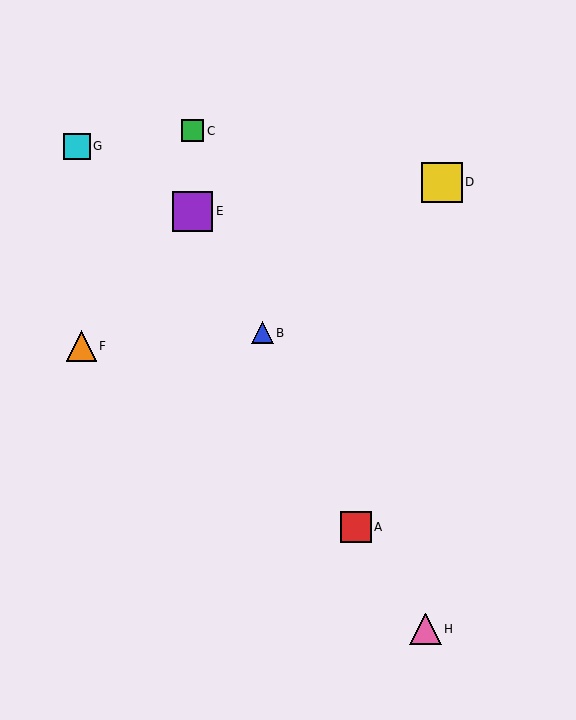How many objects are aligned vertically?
2 objects (C, E) are aligned vertically.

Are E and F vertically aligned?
No, E is at x≈192 and F is at x≈81.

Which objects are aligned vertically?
Objects C, E are aligned vertically.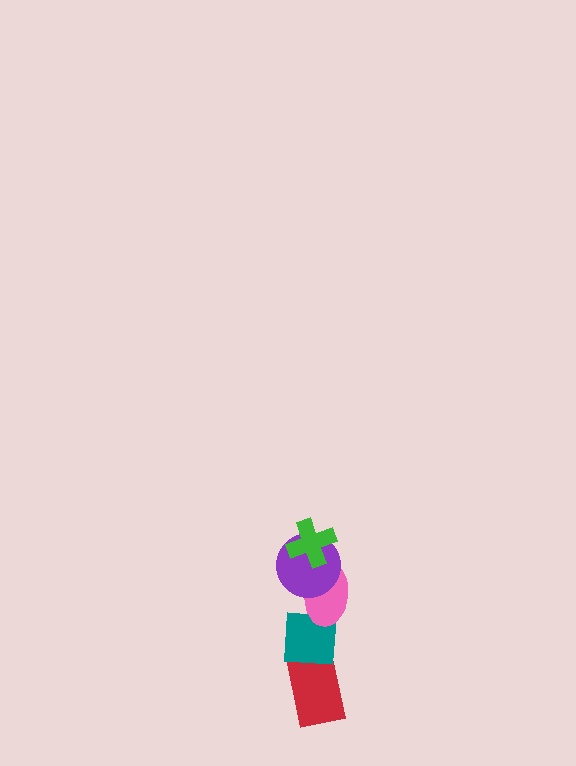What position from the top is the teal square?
The teal square is 4th from the top.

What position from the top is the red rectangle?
The red rectangle is 5th from the top.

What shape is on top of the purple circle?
The green cross is on top of the purple circle.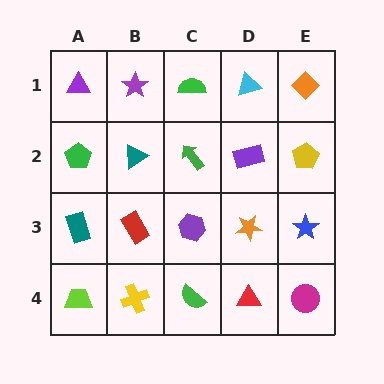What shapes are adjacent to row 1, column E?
A yellow pentagon (row 2, column E), a cyan triangle (row 1, column D).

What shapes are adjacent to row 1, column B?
A teal triangle (row 2, column B), a purple triangle (row 1, column A), a green semicircle (row 1, column C).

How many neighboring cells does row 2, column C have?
4.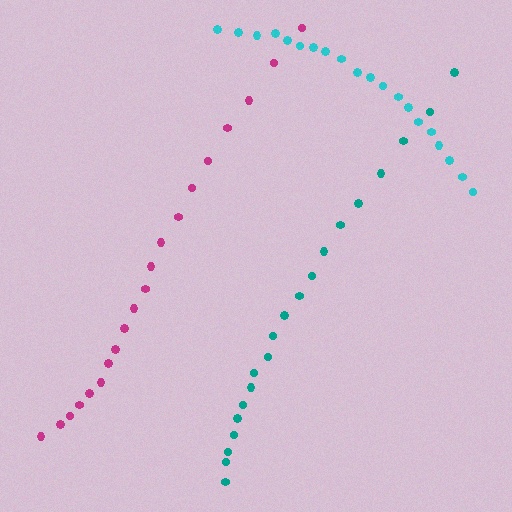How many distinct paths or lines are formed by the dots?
There are 3 distinct paths.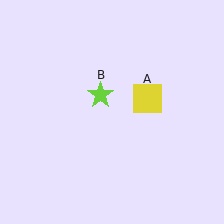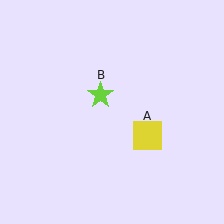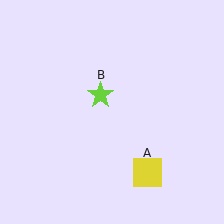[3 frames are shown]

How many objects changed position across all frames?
1 object changed position: yellow square (object A).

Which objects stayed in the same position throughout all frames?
Lime star (object B) remained stationary.